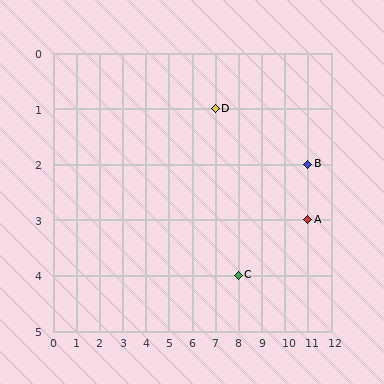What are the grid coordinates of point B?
Point B is at grid coordinates (11, 2).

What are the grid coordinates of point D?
Point D is at grid coordinates (7, 1).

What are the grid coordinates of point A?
Point A is at grid coordinates (11, 3).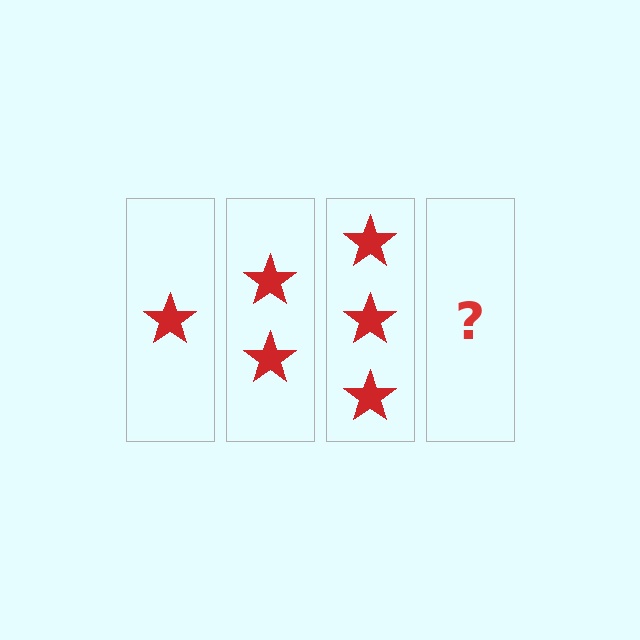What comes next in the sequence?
The next element should be 4 stars.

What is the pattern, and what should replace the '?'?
The pattern is that each step adds one more star. The '?' should be 4 stars.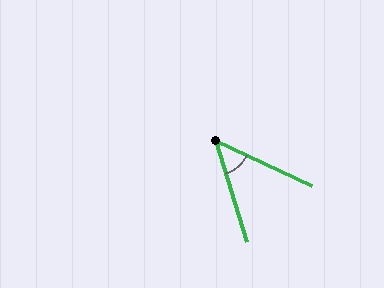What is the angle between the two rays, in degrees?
Approximately 48 degrees.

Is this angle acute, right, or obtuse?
It is acute.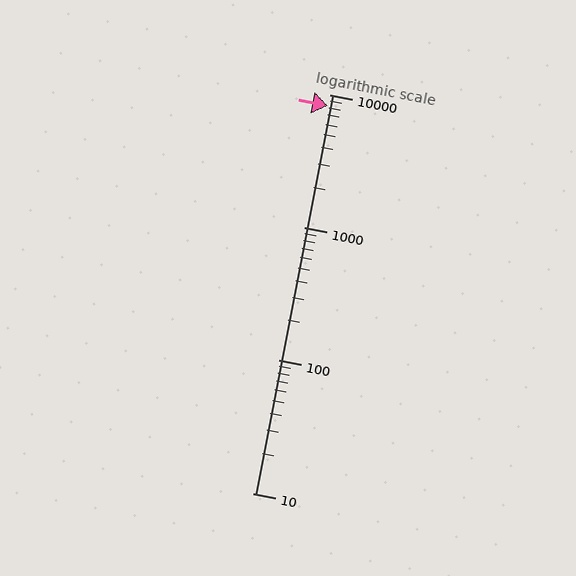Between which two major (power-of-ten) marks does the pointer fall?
The pointer is between 1000 and 10000.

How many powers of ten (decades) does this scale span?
The scale spans 3 decades, from 10 to 10000.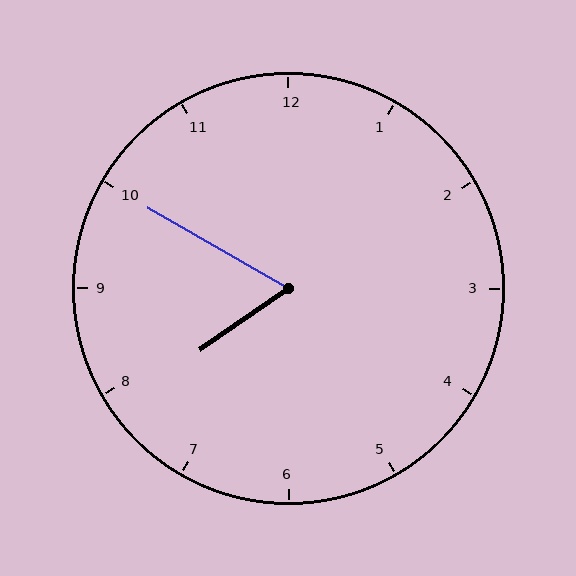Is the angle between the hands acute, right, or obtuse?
It is acute.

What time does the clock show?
7:50.